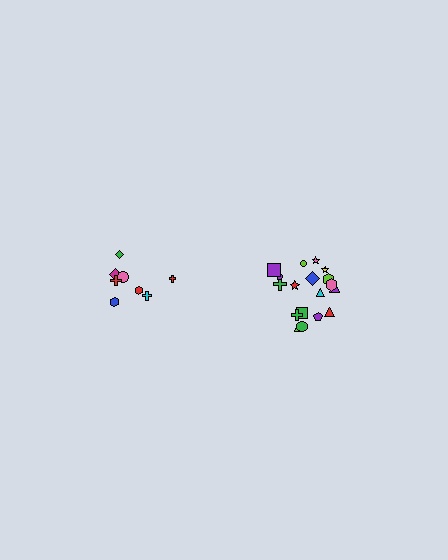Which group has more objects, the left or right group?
The right group.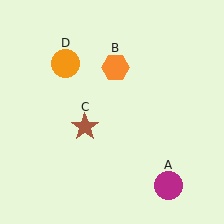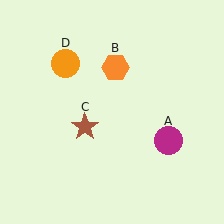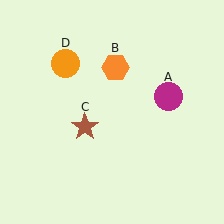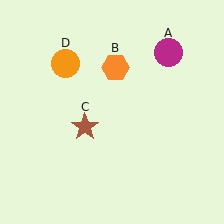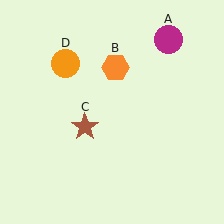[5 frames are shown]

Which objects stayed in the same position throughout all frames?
Orange hexagon (object B) and brown star (object C) and orange circle (object D) remained stationary.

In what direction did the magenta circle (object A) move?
The magenta circle (object A) moved up.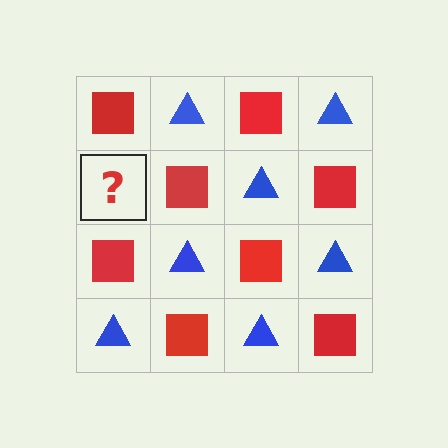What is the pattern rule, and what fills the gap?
The rule is that it alternates red square and blue triangle in a checkerboard pattern. The gap should be filled with a blue triangle.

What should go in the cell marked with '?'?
The missing cell should contain a blue triangle.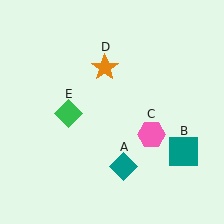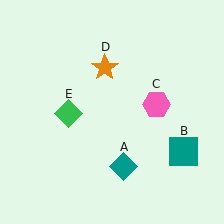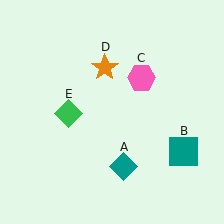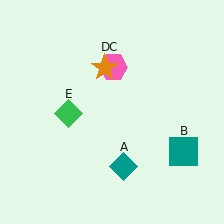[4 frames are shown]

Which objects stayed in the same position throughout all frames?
Teal diamond (object A) and teal square (object B) and orange star (object D) and green diamond (object E) remained stationary.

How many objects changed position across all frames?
1 object changed position: pink hexagon (object C).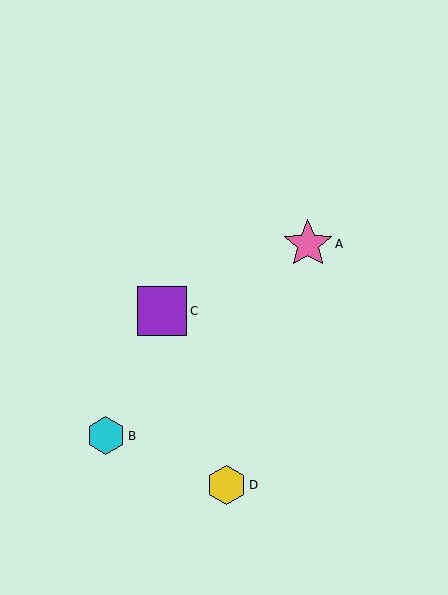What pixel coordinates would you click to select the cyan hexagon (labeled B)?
Click at (106, 436) to select the cyan hexagon B.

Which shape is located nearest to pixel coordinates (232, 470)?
The yellow hexagon (labeled D) at (227, 485) is nearest to that location.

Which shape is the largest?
The purple square (labeled C) is the largest.